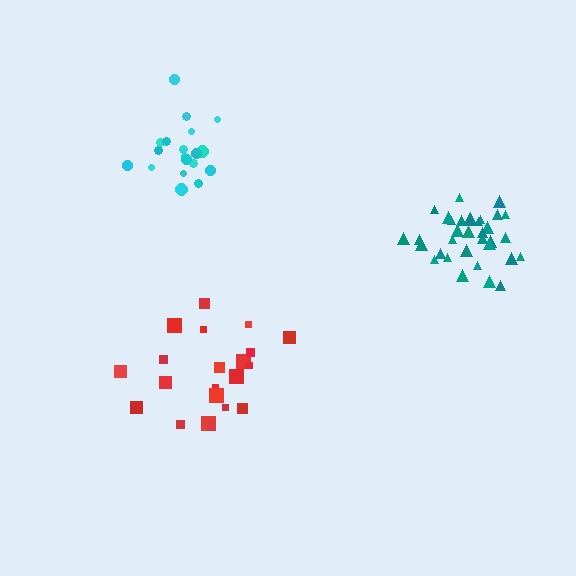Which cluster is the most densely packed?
Cyan.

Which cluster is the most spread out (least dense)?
Red.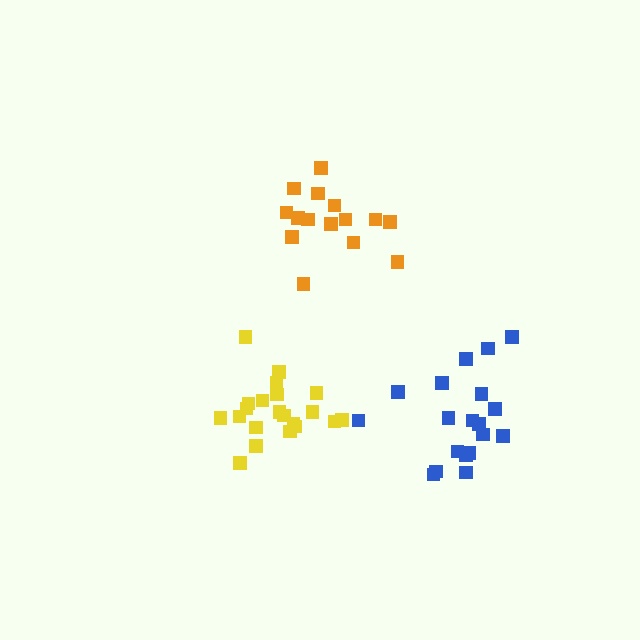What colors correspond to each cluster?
The clusters are colored: orange, yellow, blue.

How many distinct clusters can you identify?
There are 3 distinct clusters.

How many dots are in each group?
Group 1: 15 dots, Group 2: 21 dots, Group 3: 19 dots (55 total).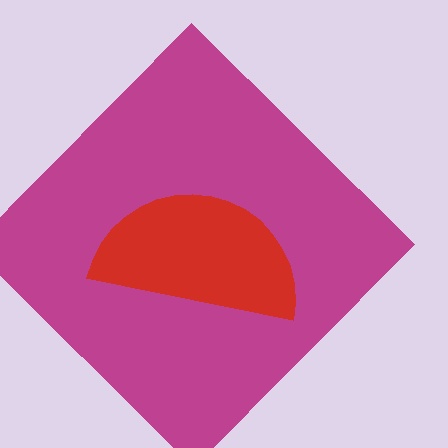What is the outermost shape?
The magenta diamond.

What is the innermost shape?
The red semicircle.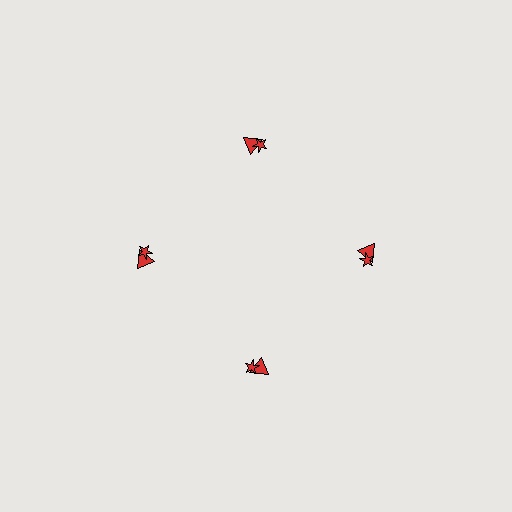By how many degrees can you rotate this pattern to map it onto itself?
The pattern maps onto itself every 90 degrees of rotation.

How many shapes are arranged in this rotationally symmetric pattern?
There are 8 shapes, arranged in 4 groups of 2.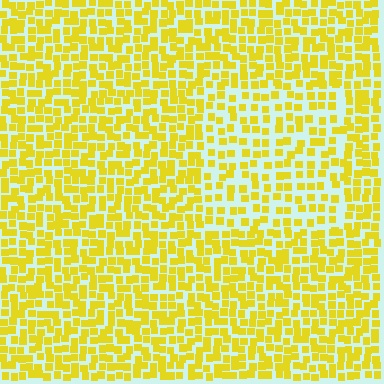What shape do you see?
I see a rectangle.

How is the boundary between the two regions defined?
The boundary is defined by a change in element density (approximately 1.6x ratio). All elements are the same color, size, and shape.